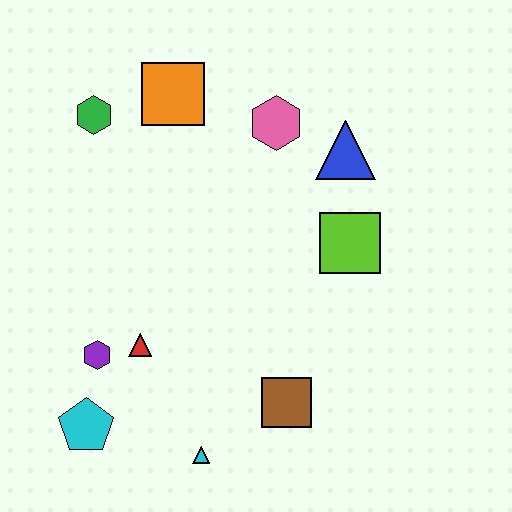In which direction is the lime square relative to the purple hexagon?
The lime square is to the right of the purple hexagon.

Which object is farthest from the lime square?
The cyan pentagon is farthest from the lime square.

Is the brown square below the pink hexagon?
Yes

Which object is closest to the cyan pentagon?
The purple hexagon is closest to the cyan pentagon.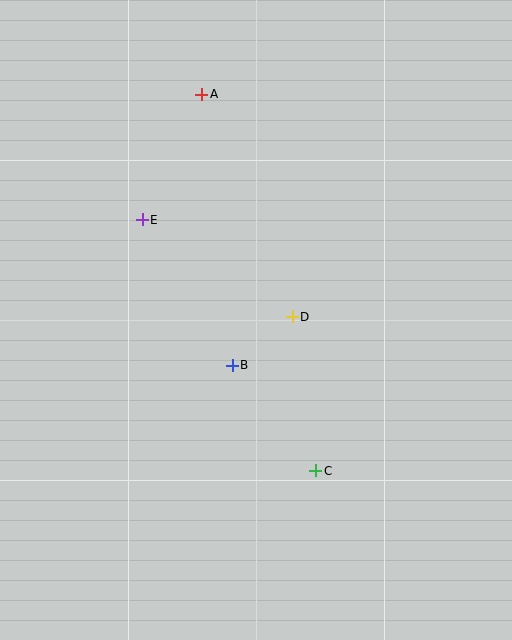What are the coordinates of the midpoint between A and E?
The midpoint between A and E is at (172, 157).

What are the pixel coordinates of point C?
Point C is at (316, 471).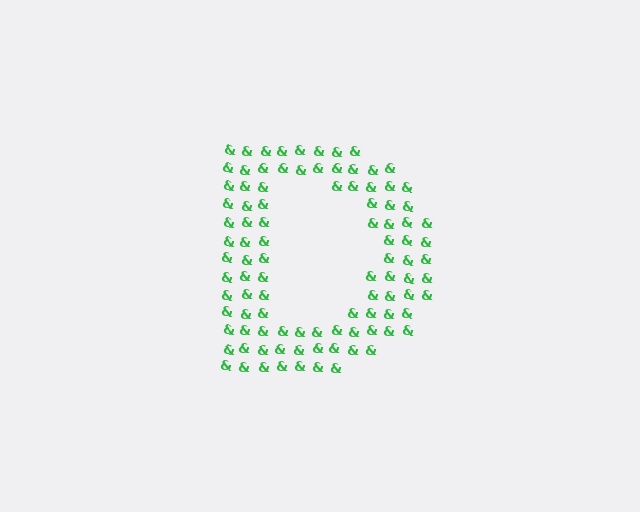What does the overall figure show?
The overall figure shows the letter D.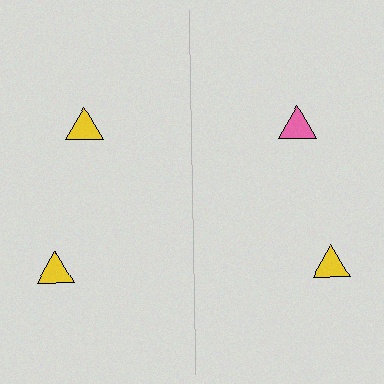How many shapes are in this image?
There are 4 shapes in this image.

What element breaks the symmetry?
The pink triangle on the right side breaks the symmetry — its mirror counterpart is yellow.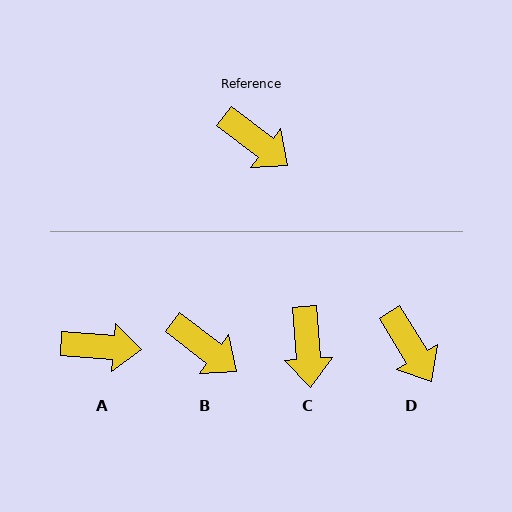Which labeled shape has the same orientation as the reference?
B.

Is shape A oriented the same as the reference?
No, it is off by about 34 degrees.